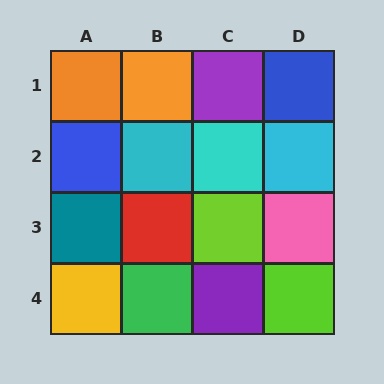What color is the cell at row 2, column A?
Blue.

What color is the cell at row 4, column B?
Green.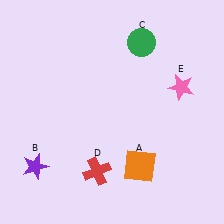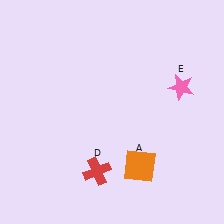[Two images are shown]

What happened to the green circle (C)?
The green circle (C) was removed in Image 2. It was in the top-right area of Image 1.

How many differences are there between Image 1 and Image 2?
There are 2 differences between the two images.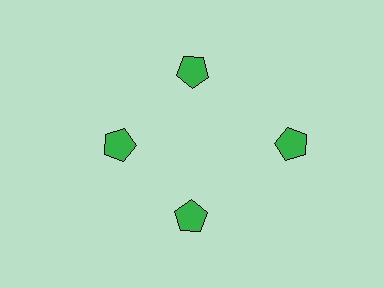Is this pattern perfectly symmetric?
No. The 4 green pentagons are arranged in a ring, but one element near the 3 o'clock position is pushed outward from the center, breaking the 4-fold rotational symmetry.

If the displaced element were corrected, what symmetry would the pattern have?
It would have 4-fold rotational symmetry — the pattern would map onto itself every 90 degrees.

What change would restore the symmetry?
The symmetry would be restored by moving it inward, back onto the ring so that all 4 pentagons sit at equal angles and equal distance from the center.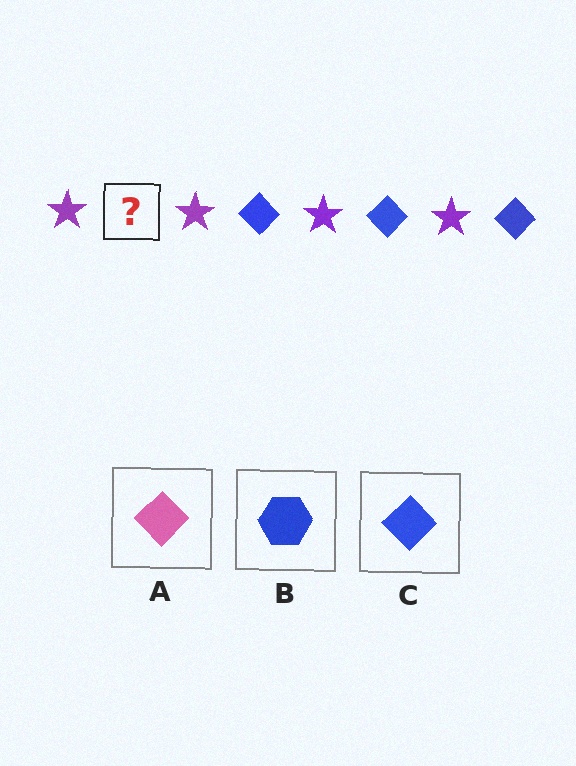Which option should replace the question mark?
Option C.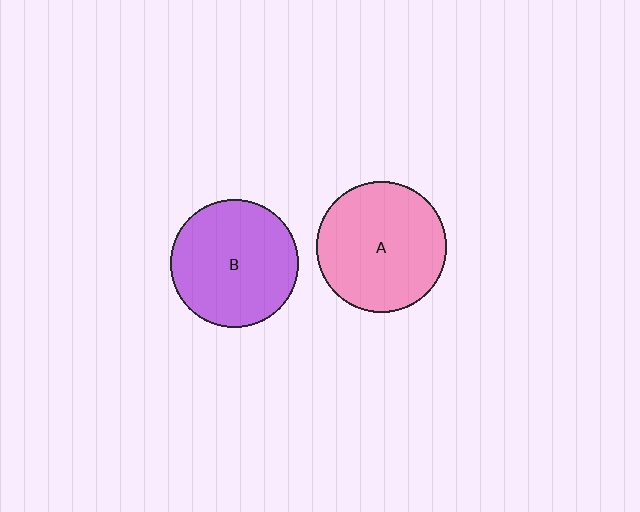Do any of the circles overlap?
No, none of the circles overlap.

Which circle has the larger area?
Circle A (pink).